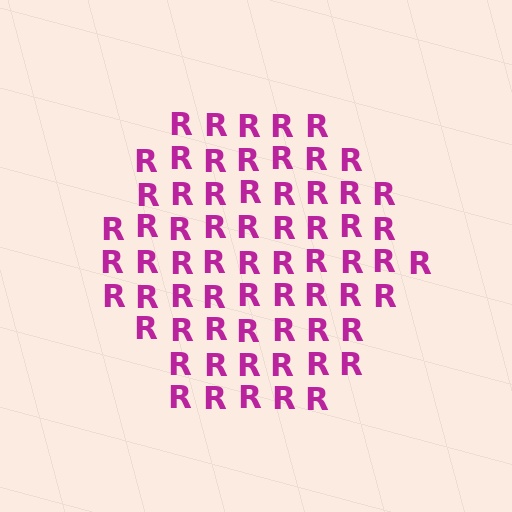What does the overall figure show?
The overall figure shows a hexagon.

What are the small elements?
The small elements are letter R's.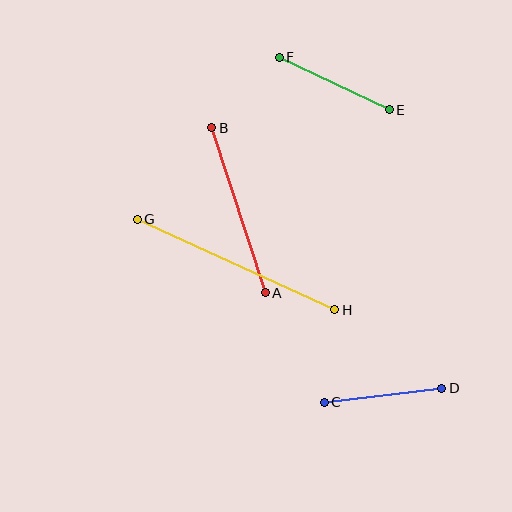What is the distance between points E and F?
The distance is approximately 122 pixels.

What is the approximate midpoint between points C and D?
The midpoint is at approximately (383, 395) pixels.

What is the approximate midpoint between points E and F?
The midpoint is at approximately (334, 84) pixels.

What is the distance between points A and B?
The distance is approximately 173 pixels.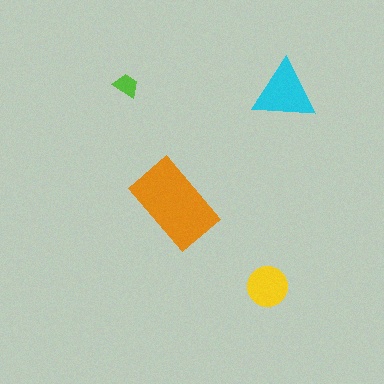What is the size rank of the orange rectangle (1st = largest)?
1st.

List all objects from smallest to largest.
The lime trapezoid, the yellow circle, the cyan triangle, the orange rectangle.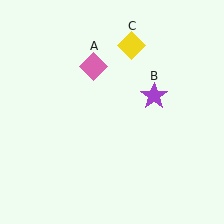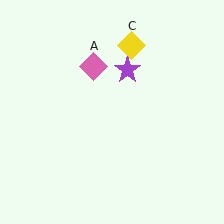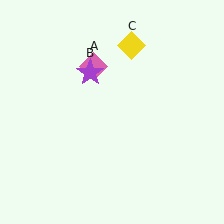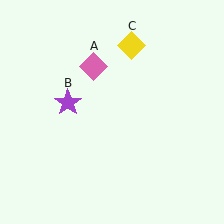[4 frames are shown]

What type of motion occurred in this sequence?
The purple star (object B) rotated counterclockwise around the center of the scene.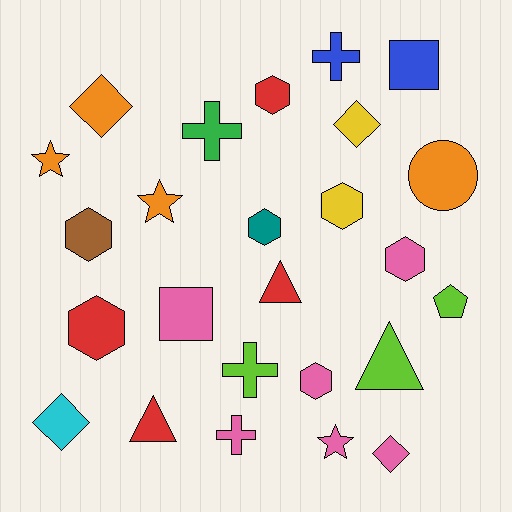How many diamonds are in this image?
There are 4 diamonds.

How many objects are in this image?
There are 25 objects.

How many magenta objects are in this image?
There are no magenta objects.